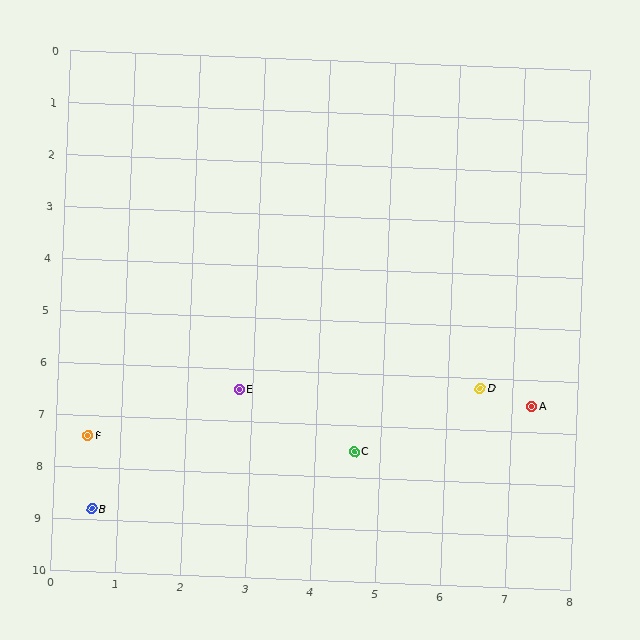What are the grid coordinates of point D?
Point D is at approximately (6.5, 6.2).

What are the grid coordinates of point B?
Point B is at approximately (0.6, 8.8).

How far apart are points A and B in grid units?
Points A and B are about 7.1 grid units apart.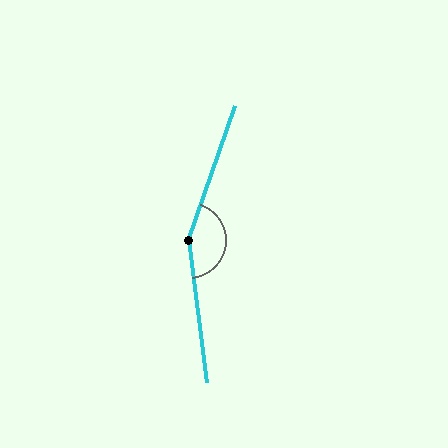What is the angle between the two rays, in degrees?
Approximately 154 degrees.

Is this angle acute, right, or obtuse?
It is obtuse.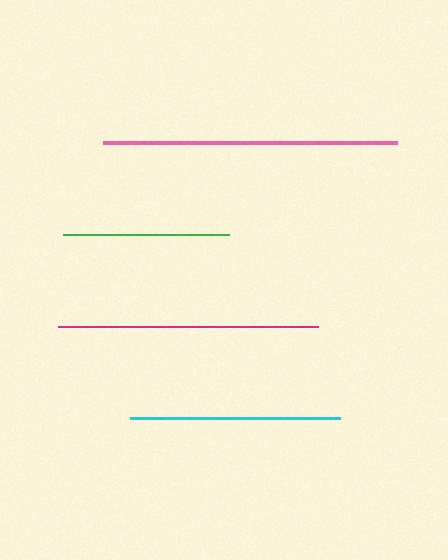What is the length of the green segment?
The green segment is approximately 167 pixels long.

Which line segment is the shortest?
The green line is the shortest at approximately 167 pixels.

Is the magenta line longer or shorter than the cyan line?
The magenta line is longer than the cyan line.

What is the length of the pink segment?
The pink segment is approximately 294 pixels long.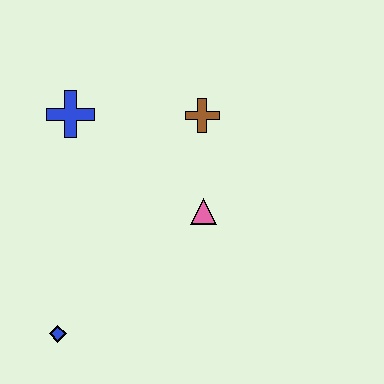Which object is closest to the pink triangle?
The brown cross is closest to the pink triangle.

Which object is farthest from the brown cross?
The blue diamond is farthest from the brown cross.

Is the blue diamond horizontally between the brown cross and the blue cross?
No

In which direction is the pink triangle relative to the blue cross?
The pink triangle is to the right of the blue cross.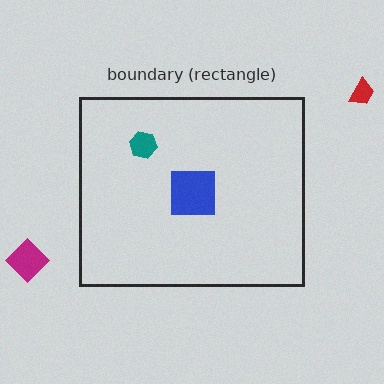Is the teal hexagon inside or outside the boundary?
Inside.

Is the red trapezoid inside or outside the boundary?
Outside.